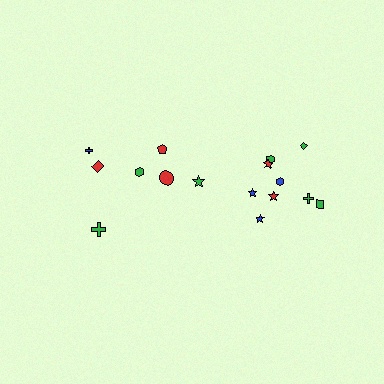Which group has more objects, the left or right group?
The right group.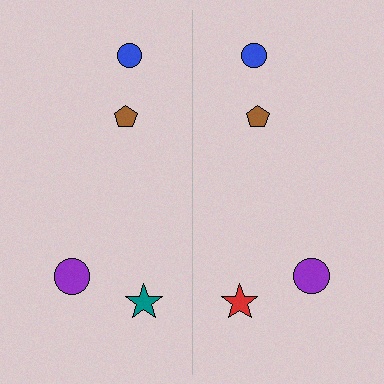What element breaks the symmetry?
The red star on the right side breaks the symmetry — its mirror counterpart is teal.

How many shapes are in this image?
There are 8 shapes in this image.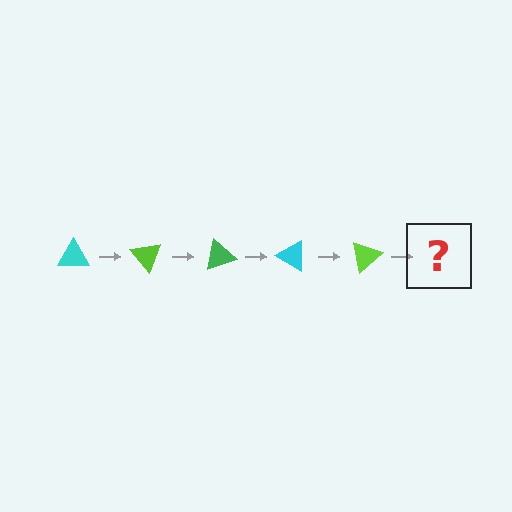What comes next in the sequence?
The next element should be a green triangle, rotated 250 degrees from the start.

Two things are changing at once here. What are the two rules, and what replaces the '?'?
The two rules are that it rotates 50 degrees each step and the color cycles through cyan, lime, and green. The '?' should be a green triangle, rotated 250 degrees from the start.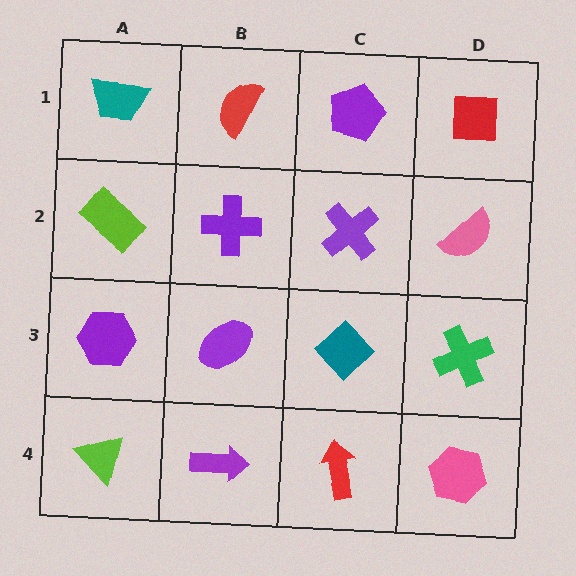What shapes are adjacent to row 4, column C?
A teal diamond (row 3, column C), a purple arrow (row 4, column B), a pink hexagon (row 4, column D).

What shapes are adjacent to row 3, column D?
A pink semicircle (row 2, column D), a pink hexagon (row 4, column D), a teal diamond (row 3, column C).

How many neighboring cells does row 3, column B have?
4.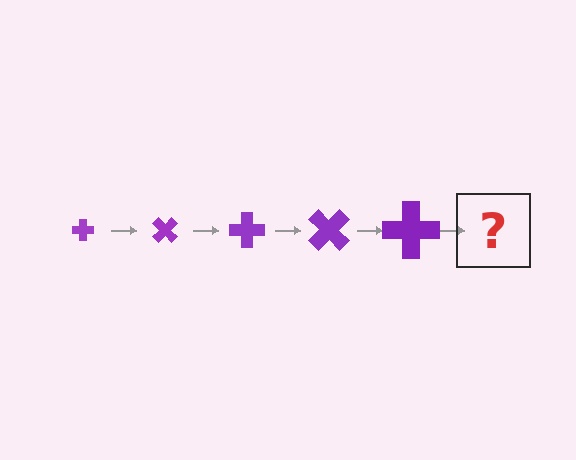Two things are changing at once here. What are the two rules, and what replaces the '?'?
The two rules are that the cross grows larger each step and it rotates 45 degrees each step. The '?' should be a cross, larger than the previous one and rotated 225 degrees from the start.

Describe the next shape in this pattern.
It should be a cross, larger than the previous one and rotated 225 degrees from the start.